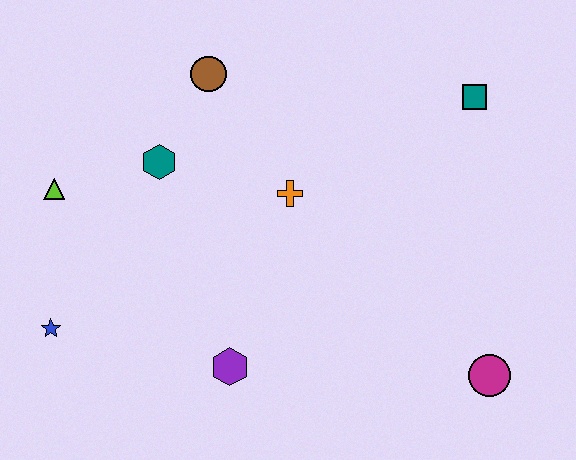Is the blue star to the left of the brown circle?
Yes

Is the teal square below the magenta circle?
No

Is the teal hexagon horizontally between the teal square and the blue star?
Yes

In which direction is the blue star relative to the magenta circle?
The blue star is to the left of the magenta circle.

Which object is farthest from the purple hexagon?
The teal square is farthest from the purple hexagon.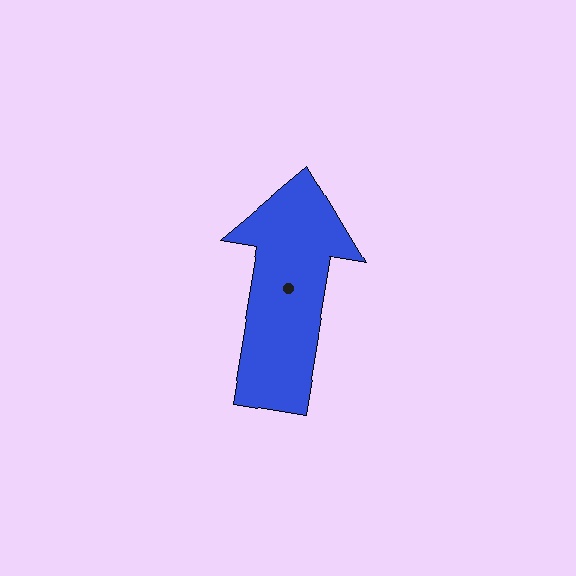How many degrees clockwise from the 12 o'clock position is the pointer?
Approximately 9 degrees.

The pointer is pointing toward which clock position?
Roughly 12 o'clock.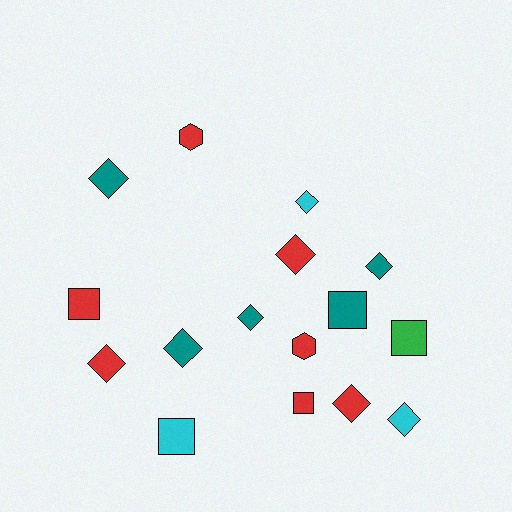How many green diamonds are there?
There are no green diamonds.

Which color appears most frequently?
Red, with 7 objects.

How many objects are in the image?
There are 16 objects.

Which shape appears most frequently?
Diamond, with 9 objects.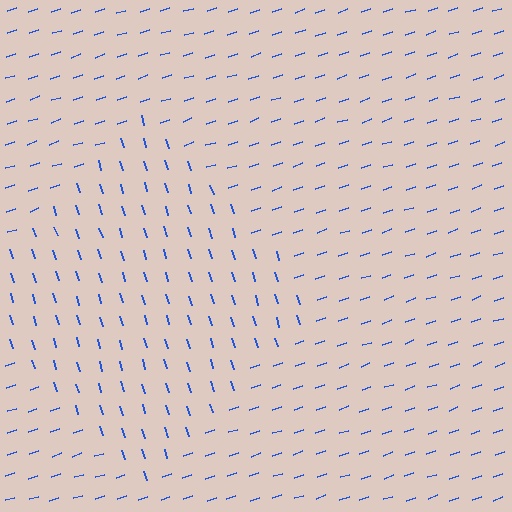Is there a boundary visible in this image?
Yes, there is a texture boundary formed by a change in line orientation.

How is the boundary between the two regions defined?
The boundary is defined purely by a change in line orientation (approximately 89 degrees difference). All lines are the same color and thickness.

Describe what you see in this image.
The image is filled with small blue line segments. A diamond region in the image has lines oriented differently from the surrounding lines, creating a visible texture boundary.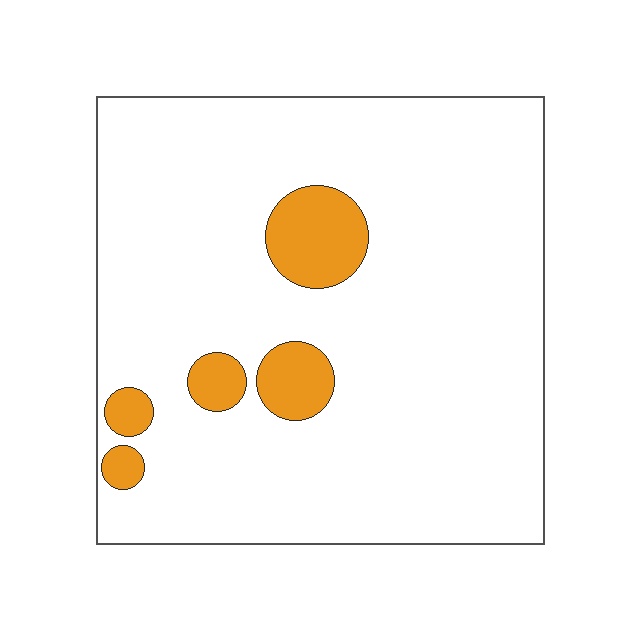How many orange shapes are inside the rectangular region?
5.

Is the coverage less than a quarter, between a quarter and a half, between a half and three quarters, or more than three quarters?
Less than a quarter.